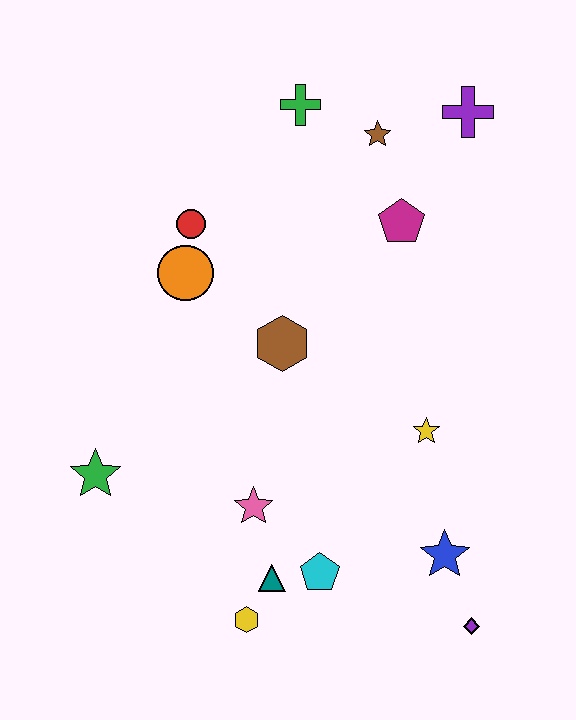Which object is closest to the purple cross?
The brown star is closest to the purple cross.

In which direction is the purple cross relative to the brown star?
The purple cross is to the right of the brown star.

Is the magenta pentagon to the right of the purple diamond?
No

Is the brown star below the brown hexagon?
No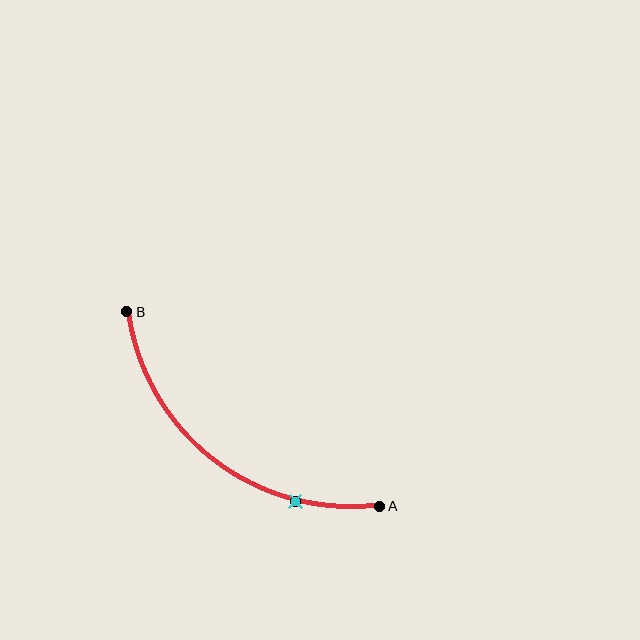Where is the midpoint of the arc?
The arc midpoint is the point on the curve farthest from the straight line joining A and B. It sits below and to the left of that line.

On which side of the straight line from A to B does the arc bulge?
The arc bulges below and to the left of the straight line connecting A and B.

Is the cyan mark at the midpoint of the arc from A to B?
No. The cyan mark lies on the arc but is closer to endpoint A. The arc midpoint would be at the point on the curve equidistant along the arc from both A and B.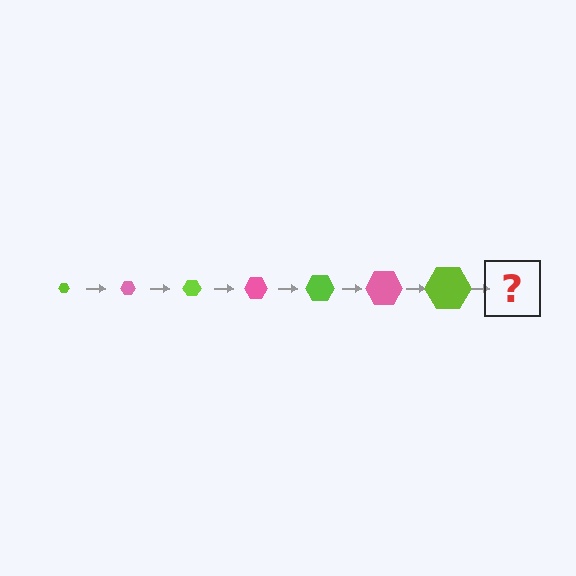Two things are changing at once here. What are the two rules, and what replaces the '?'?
The two rules are that the hexagon grows larger each step and the color cycles through lime and pink. The '?' should be a pink hexagon, larger than the previous one.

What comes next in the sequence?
The next element should be a pink hexagon, larger than the previous one.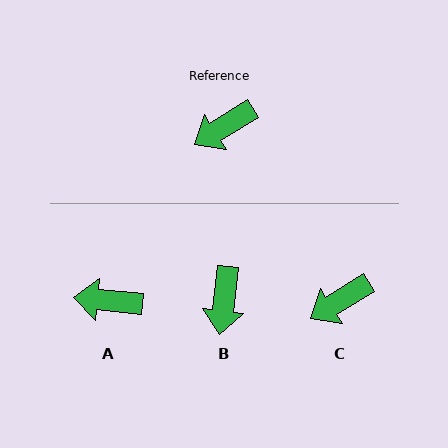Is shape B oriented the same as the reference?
No, it is off by about 52 degrees.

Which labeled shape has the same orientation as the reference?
C.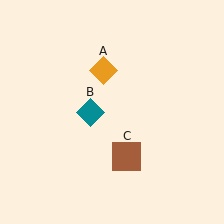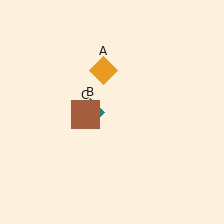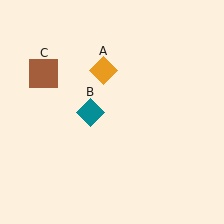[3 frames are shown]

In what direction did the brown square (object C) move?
The brown square (object C) moved up and to the left.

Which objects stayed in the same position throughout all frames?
Orange diamond (object A) and teal diamond (object B) remained stationary.